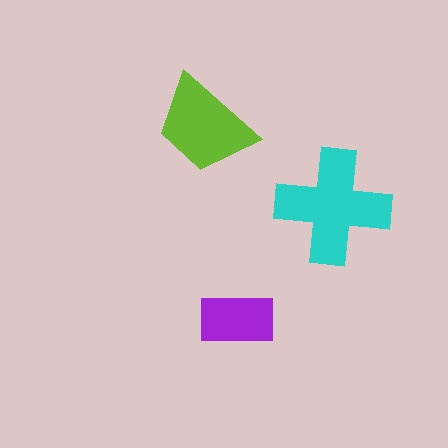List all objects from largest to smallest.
The cyan cross, the lime trapezoid, the purple rectangle.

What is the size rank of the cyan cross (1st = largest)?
1st.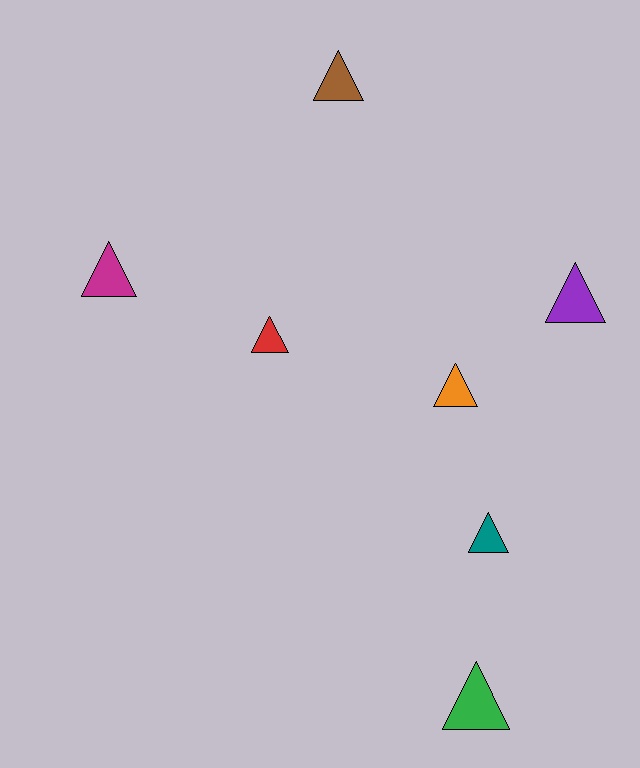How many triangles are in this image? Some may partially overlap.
There are 7 triangles.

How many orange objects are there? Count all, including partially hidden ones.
There is 1 orange object.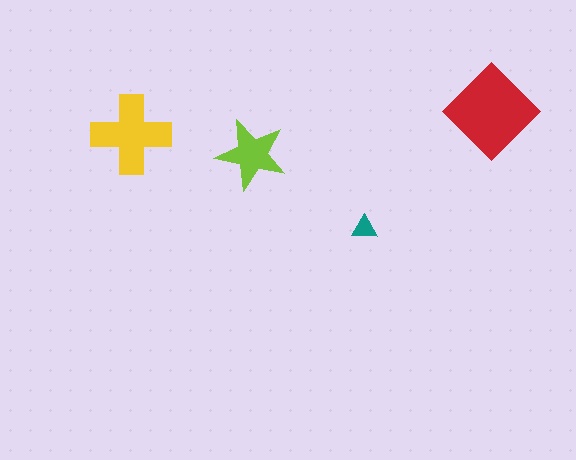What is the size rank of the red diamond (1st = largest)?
1st.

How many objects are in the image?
There are 4 objects in the image.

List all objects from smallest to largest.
The teal triangle, the lime star, the yellow cross, the red diamond.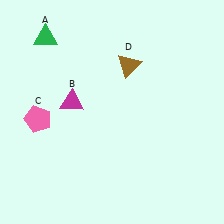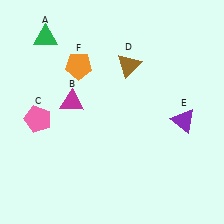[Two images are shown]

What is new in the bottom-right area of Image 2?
A purple triangle (E) was added in the bottom-right area of Image 2.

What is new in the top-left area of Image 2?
An orange pentagon (F) was added in the top-left area of Image 2.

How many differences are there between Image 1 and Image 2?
There are 2 differences between the two images.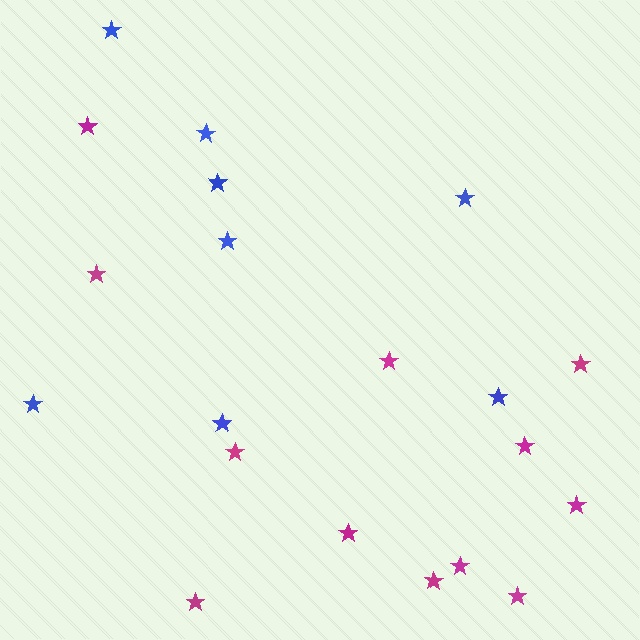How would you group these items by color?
There are 2 groups: one group of magenta stars (12) and one group of blue stars (8).